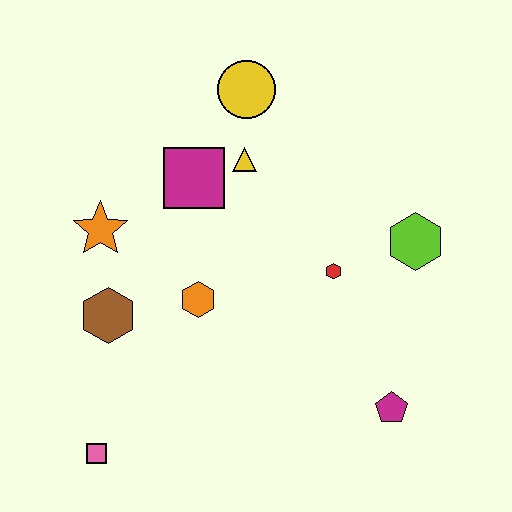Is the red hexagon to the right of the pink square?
Yes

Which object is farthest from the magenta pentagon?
The yellow circle is farthest from the magenta pentagon.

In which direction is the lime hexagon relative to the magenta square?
The lime hexagon is to the right of the magenta square.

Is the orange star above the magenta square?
No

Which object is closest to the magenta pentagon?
The red hexagon is closest to the magenta pentagon.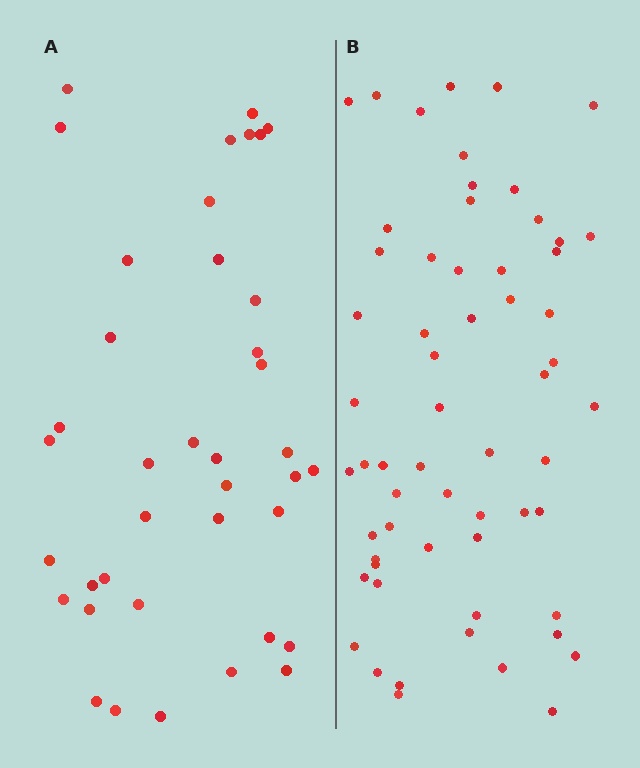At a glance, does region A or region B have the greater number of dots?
Region B (the right region) has more dots.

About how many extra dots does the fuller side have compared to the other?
Region B has approximately 20 more dots than region A.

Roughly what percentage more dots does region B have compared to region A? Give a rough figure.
About 55% more.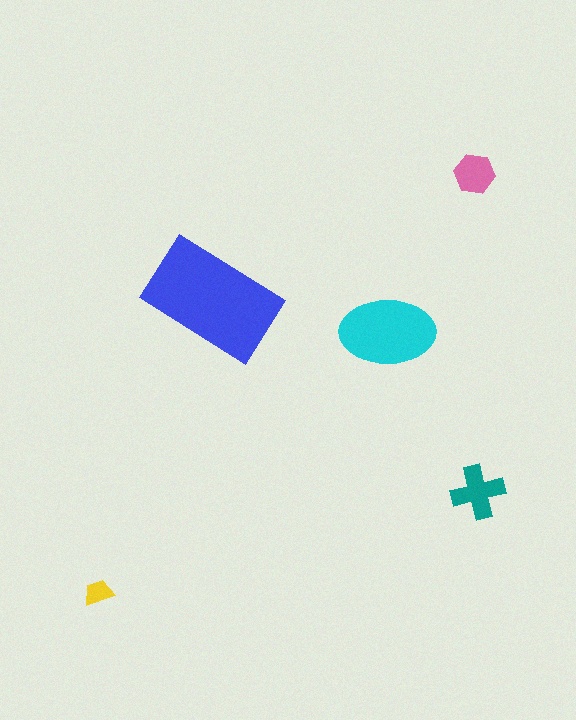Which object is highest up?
The pink hexagon is topmost.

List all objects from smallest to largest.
The yellow trapezoid, the pink hexagon, the teal cross, the cyan ellipse, the blue rectangle.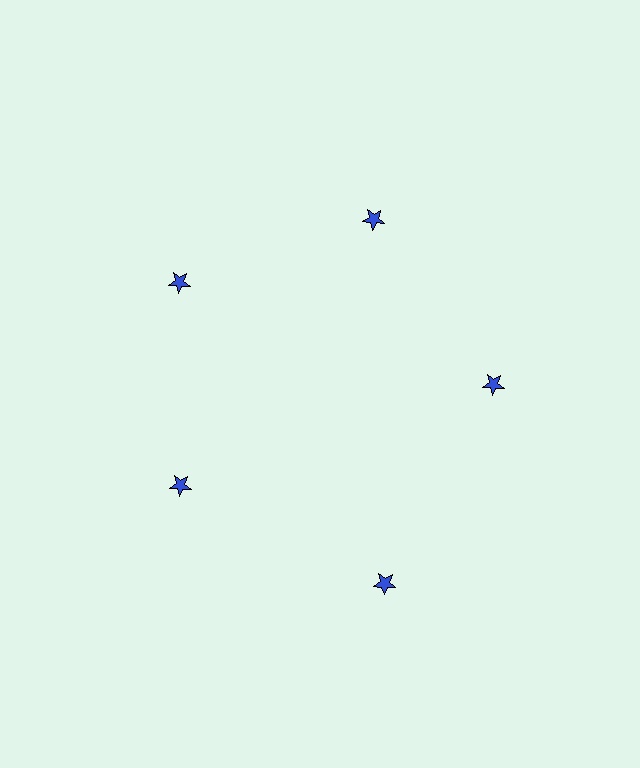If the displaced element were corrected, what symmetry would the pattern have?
It would have 5-fold rotational symmetry — the pattern would map onto itself every 72 degrees.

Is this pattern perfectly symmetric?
No. The 5 blue stars are arranged in a ring, but one element near the 5 o'clock position is pushed outward from the center, breaking the 5-fold rotational symmetry.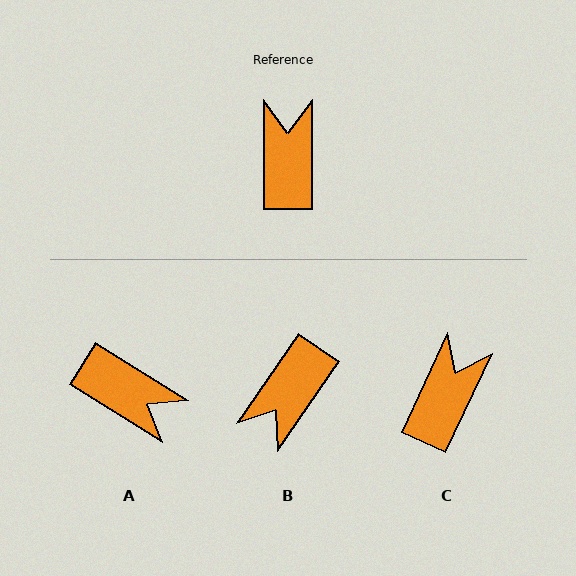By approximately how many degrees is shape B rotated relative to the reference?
Approximately 145 degrees counter-clockwise.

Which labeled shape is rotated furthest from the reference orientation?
B, about 145 degrees away.